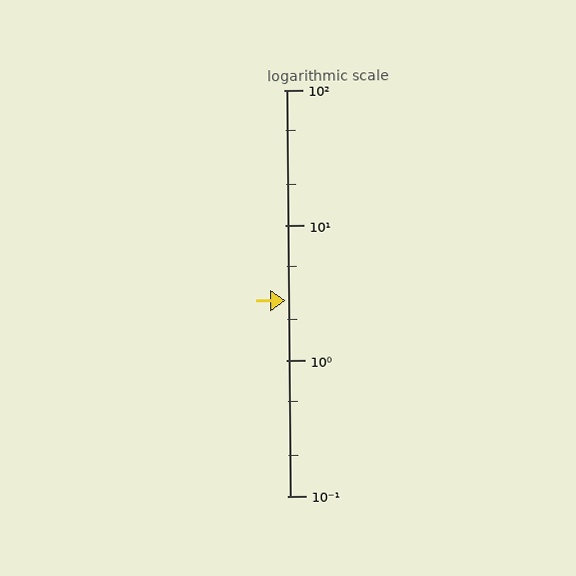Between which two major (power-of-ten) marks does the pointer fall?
The pointer is between 1 and 10.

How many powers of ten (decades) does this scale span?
The scale spans 3 decades, from 0.1 to 100.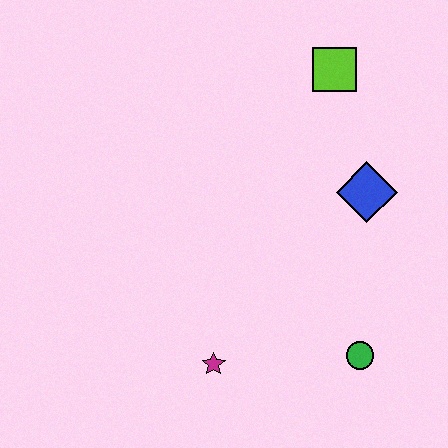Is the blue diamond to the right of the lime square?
Yes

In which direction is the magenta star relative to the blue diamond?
The magenta star is below the blue diamond.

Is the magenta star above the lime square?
No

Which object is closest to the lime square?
The blue diamond is closest to the lime square.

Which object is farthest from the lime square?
The magenta star is farthest from the lime square.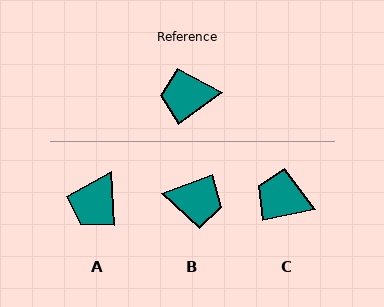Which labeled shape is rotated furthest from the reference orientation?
B, about 165 degrees away.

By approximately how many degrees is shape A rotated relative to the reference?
Approximately 57 degrees counter-clockwise.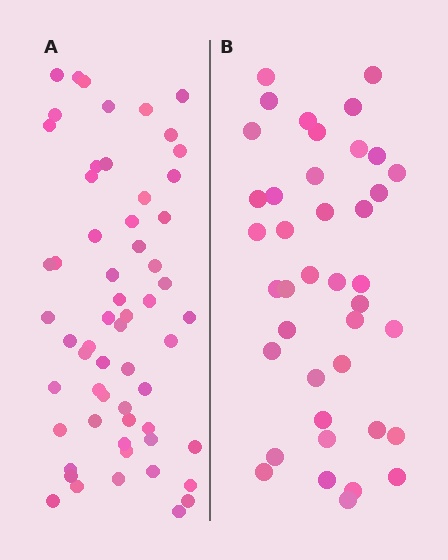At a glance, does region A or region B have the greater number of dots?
Region A (the left region) has more dots.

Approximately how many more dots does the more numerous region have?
Region A has approximately 20 more dots than region B.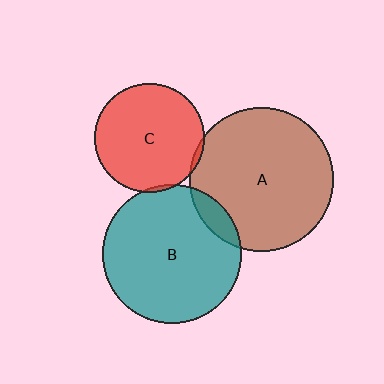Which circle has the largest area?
Circle A (brown).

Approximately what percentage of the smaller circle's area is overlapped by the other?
Approximately 5%.